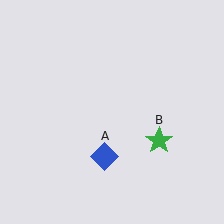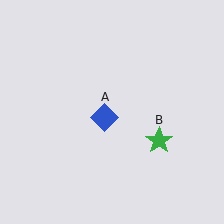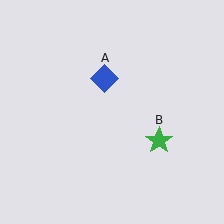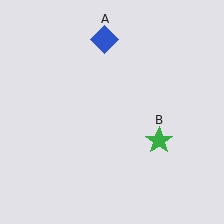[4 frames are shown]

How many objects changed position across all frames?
1 object changed position: blue diamond (object A).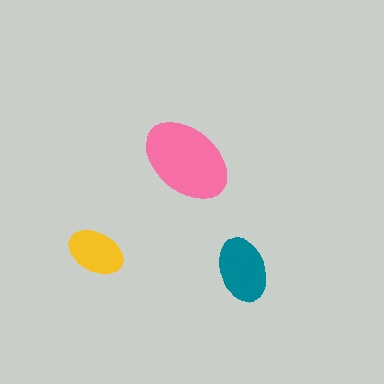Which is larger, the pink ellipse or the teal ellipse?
The pink one.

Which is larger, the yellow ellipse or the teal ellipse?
The teal one.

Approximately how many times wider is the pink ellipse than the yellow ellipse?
About 1.5 times wider.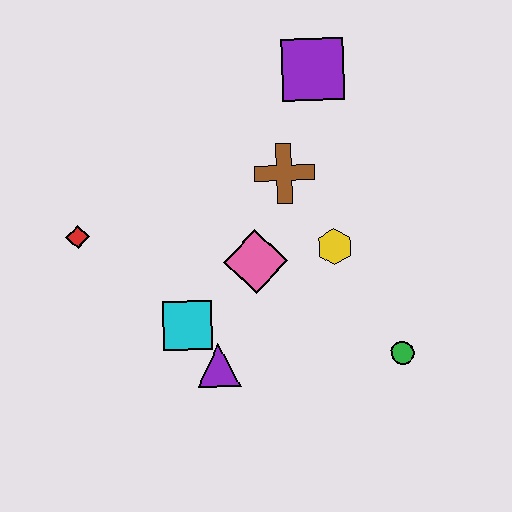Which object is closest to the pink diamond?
The yellow hexagon is closest to the pink diamond.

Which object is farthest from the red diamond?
The green circle is farthest from the red diamond.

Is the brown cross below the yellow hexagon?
No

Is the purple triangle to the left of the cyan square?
No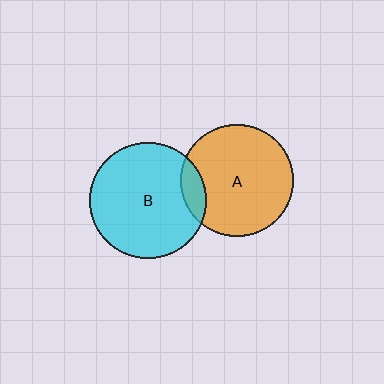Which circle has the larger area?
Circle B (cyan).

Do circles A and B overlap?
Yes.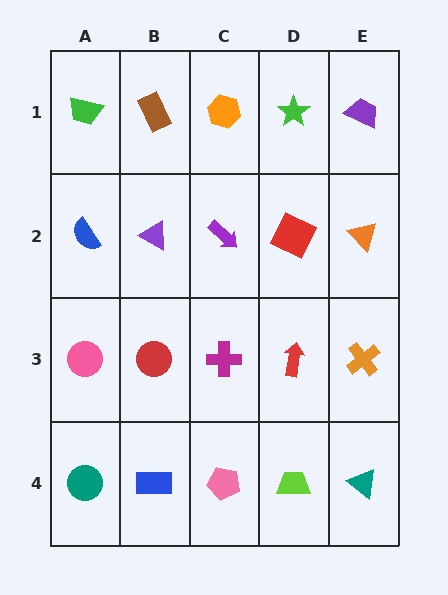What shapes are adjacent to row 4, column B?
A red circle (row 3, column B), a teal circle (row 4, column A), a pink pentagon (row 4, column C).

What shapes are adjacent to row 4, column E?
An orange cross (row 3, column E), a lime trapezoid (row 4, column D).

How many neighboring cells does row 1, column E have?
2.